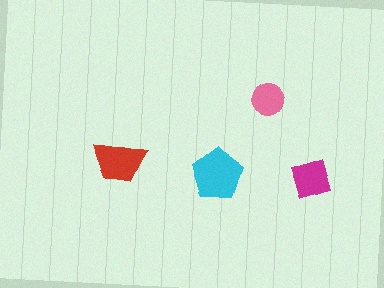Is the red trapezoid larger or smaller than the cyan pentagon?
Smaller.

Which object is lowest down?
The cyan pentagon is bottommost.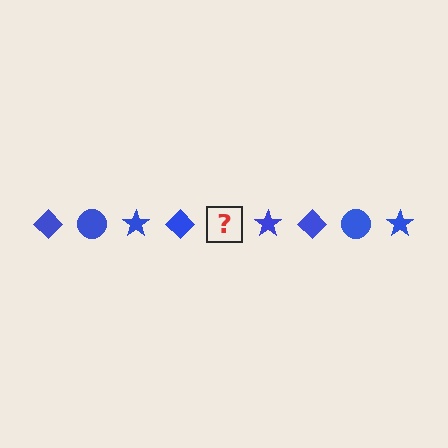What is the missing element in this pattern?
The missing element is a blue circle.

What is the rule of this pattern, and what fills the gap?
The rule is that the pattern cycles through diamond, circle, star shapes in blue. The gap should be filled with a blue circle.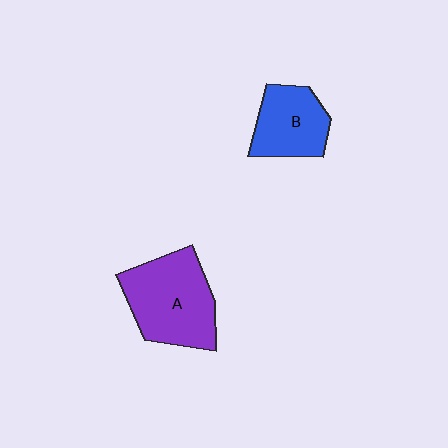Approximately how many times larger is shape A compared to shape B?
Approximately 1.5 times.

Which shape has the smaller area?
Shape B (blue).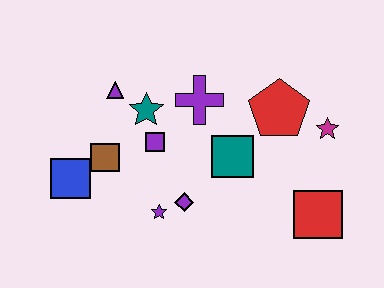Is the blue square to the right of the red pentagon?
No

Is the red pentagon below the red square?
No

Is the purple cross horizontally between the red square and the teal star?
Yes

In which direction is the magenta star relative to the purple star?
The magenta star is to the right of the purple star.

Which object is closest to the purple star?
The purple diamond is closest to the purple star.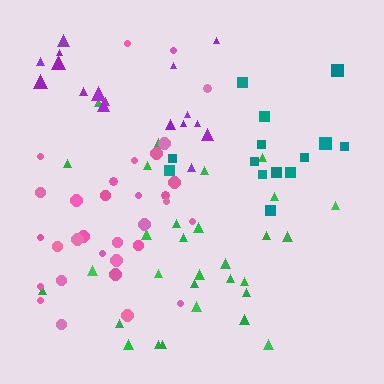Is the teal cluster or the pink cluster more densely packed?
Teal.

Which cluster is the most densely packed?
Teal.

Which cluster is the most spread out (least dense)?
Purple.